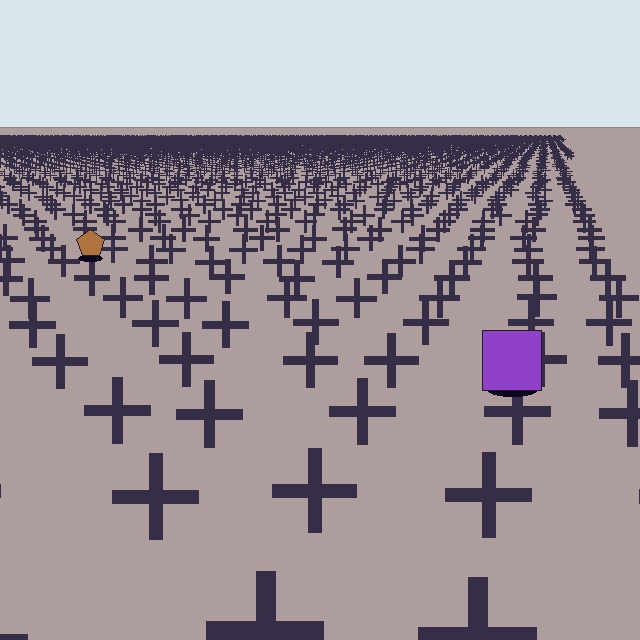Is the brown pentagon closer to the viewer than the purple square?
No. The purple square is closer — you can tell from the texture gradient: the ground texture is coarser near it.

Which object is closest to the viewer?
The purple square is closest. The texture marks near it are larger and more spread out.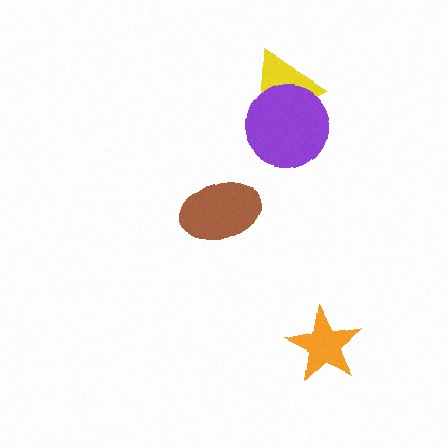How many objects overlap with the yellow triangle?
1 object overlaps with the yellow triangle.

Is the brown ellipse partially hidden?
No, no other shape covers it.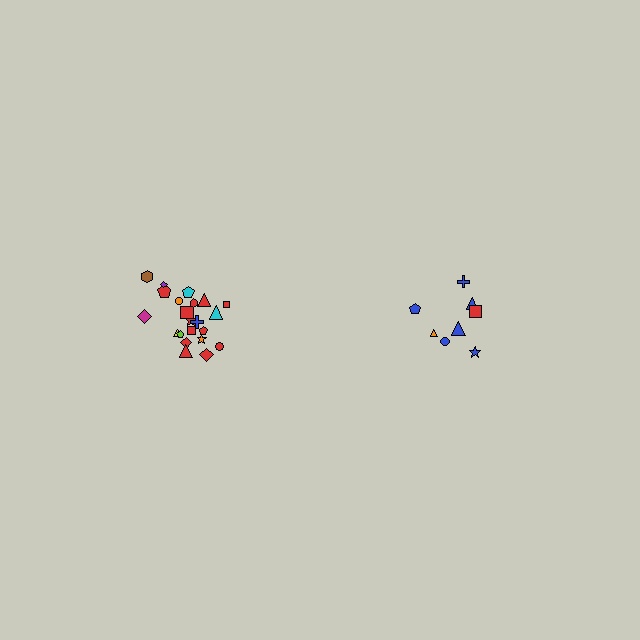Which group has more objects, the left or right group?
The left group.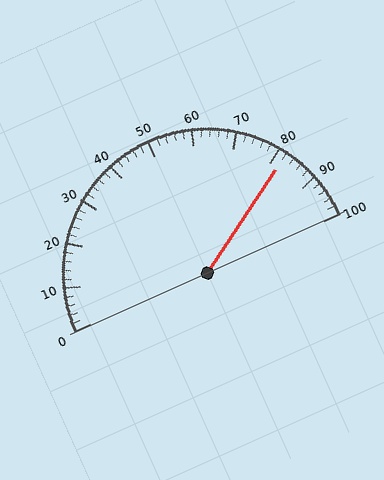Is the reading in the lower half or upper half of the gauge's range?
The reading is in the upper half of the range (0 to 100).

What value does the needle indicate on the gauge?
The needle indicates approximately 82.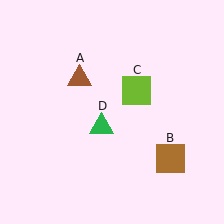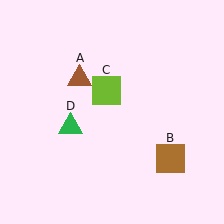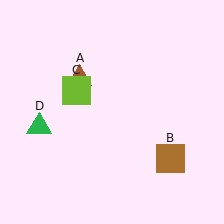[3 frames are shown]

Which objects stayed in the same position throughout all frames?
Brown triangle (object A) and brown square (object B) remained stationary.